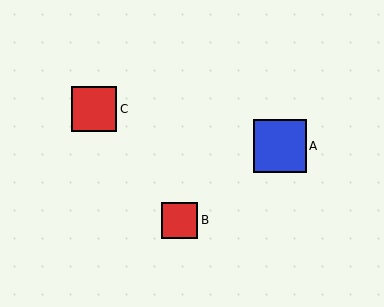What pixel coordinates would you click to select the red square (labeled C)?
Click at (94, 109) to select the red square C.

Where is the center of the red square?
The center of the red square is at (94, 109).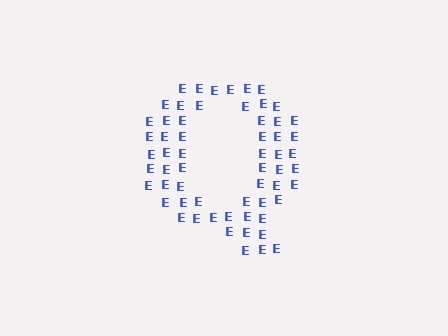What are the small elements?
The small elements are letter E's.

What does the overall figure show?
The overall figure shows the letter Q.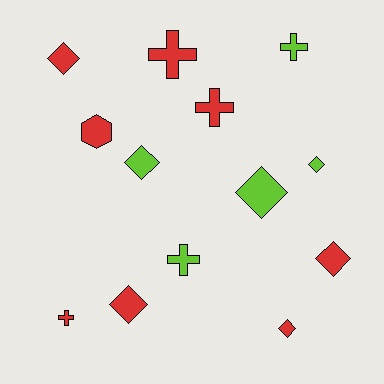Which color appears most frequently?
Red, with 8 objects.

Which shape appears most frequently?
Diamond, with 7 objects.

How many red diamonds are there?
There are 4 red diamonds.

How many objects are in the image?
There are 13 objects.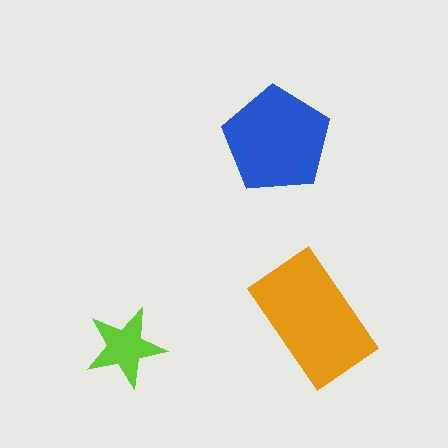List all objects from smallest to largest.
The lime star, the blue pentagon, the orange rectangle.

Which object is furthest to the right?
The orange rectangle is rightmost.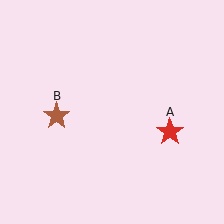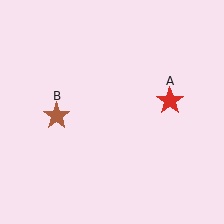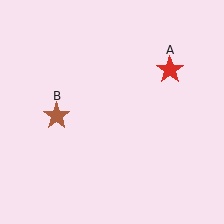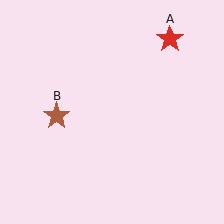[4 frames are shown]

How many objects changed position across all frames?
1 object changed position: red star (object A).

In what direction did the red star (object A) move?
The red star (object A) moved up.